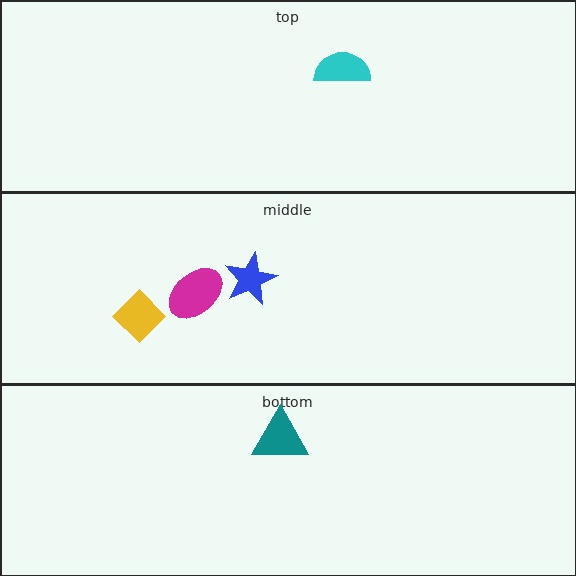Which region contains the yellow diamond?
The middle region.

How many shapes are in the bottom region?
1.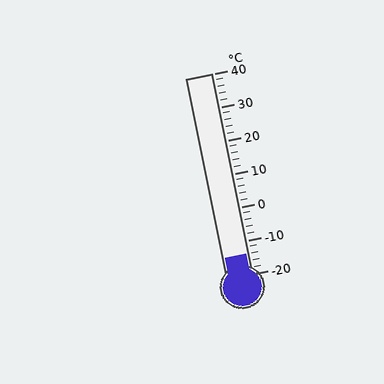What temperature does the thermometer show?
The thermometer shows approximately -14°C.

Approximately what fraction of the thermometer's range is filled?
The thermometer is filled to approximately 10% of its range.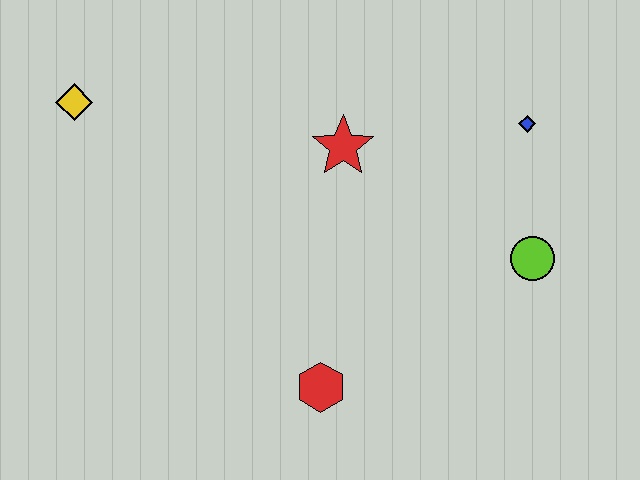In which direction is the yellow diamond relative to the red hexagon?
The yellow diamond is above the red hexagon.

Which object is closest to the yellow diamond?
The red star is closest to the yellow diamond.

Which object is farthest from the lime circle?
The yellow diamond is farthest from the lime circle.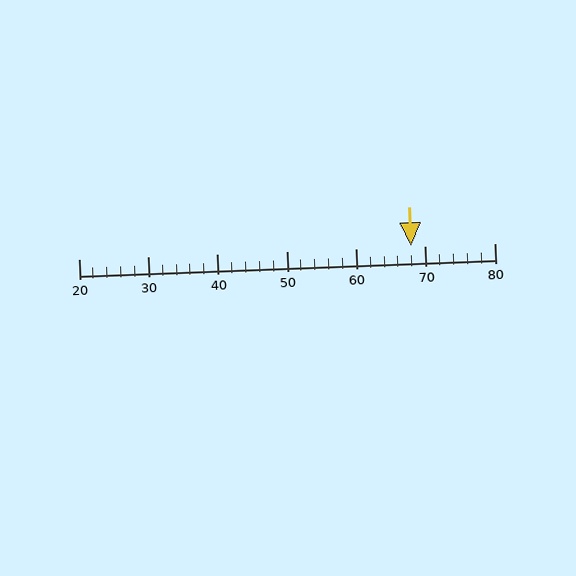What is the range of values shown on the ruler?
The ruler shows values from 20 to 80.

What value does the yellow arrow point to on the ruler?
The yellow arrow points to approximately 68.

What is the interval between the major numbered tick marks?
The major tick marks are spaced 10 units apart.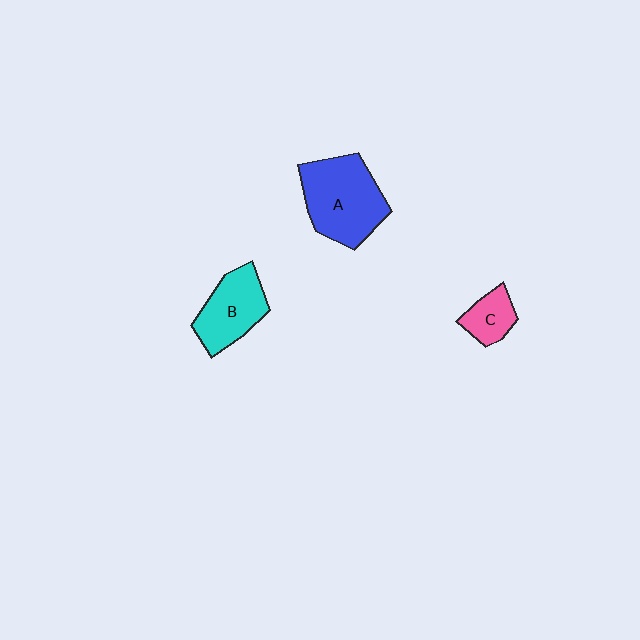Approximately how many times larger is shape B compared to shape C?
Approximately 1.9 times.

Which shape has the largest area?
Shape A (blue).